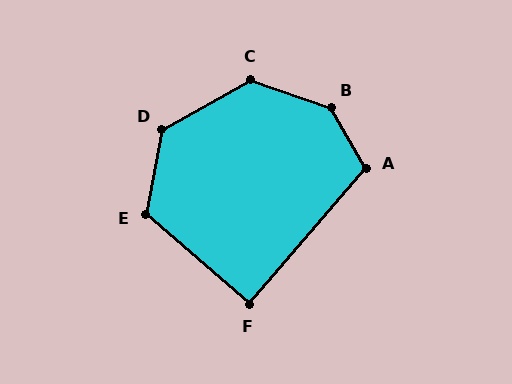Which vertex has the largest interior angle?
B, at approximately 140 degrees.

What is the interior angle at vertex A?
Approximately 109 degrees (obtuse).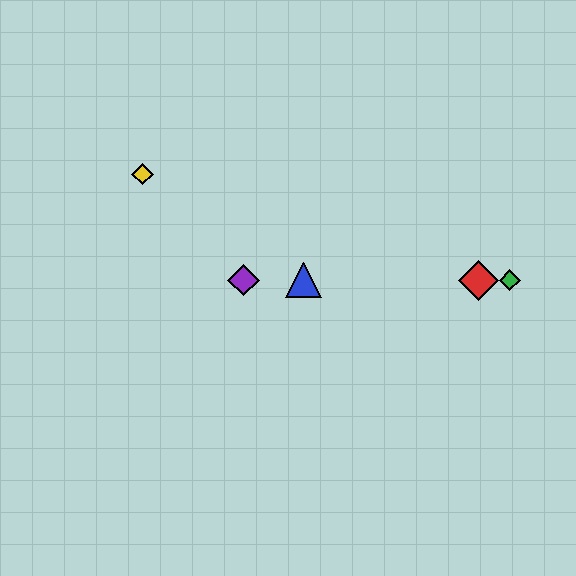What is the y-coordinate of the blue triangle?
The blue triangle is at y≈280.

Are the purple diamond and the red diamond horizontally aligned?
Yes, both are at y≈280.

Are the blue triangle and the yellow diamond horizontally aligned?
No, the blue triangle is at y≈280 and the yellow diamond is at y≈174.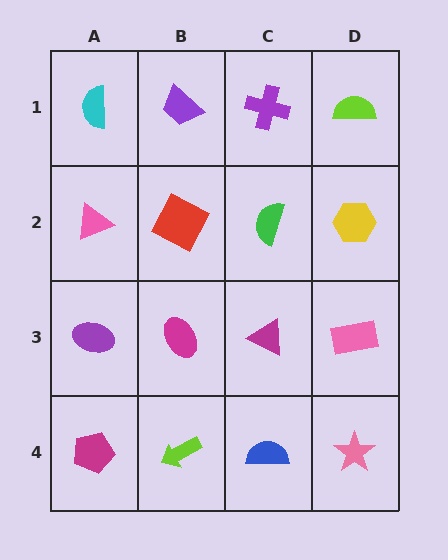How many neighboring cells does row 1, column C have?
3.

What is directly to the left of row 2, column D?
A green semicircle.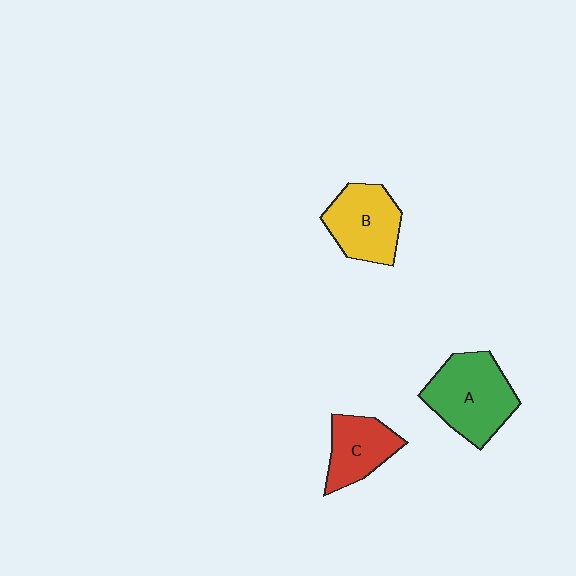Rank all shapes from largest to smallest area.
From largest to smallest: A (green), B (yellow), C (red).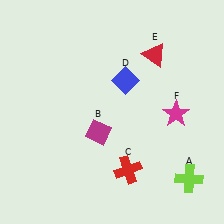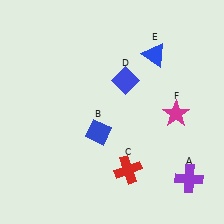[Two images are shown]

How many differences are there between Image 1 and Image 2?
There are 3 differences between the two images.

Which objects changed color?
A changed from lime to purple. B changed from magenta to blue. E changed from red to blue.